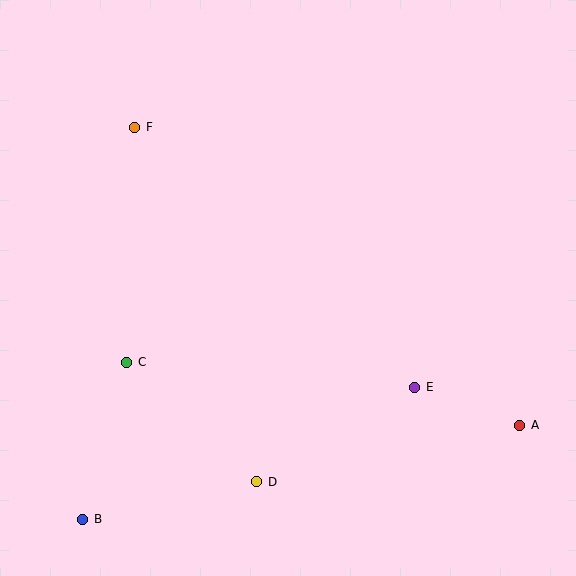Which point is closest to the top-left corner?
Point F is closest to the top-left corner.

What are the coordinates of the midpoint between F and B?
The midpoint between F and B is at (109, 323).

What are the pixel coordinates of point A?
Point A is at (520, 425).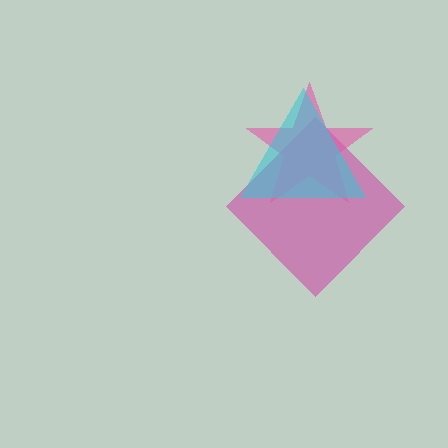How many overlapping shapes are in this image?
There are 3 overlapping shapes in the image.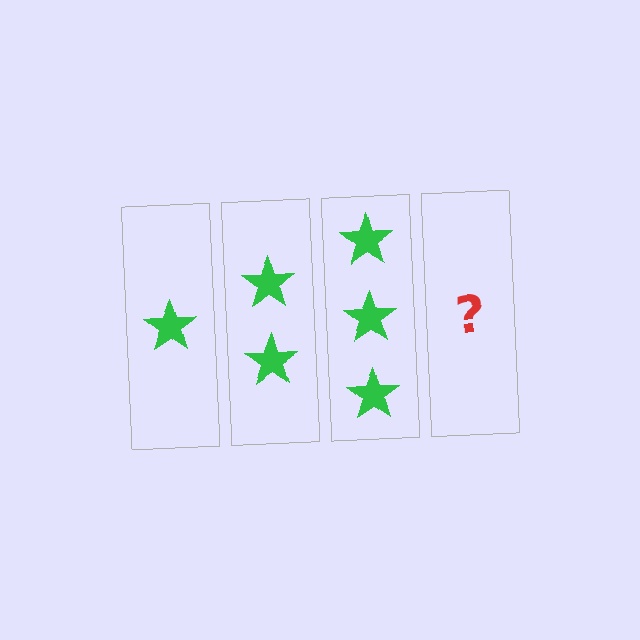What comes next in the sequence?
The next element should be 4 stars.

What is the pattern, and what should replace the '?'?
The pattern is that each step adds one more star. The '?' should be 4 stars.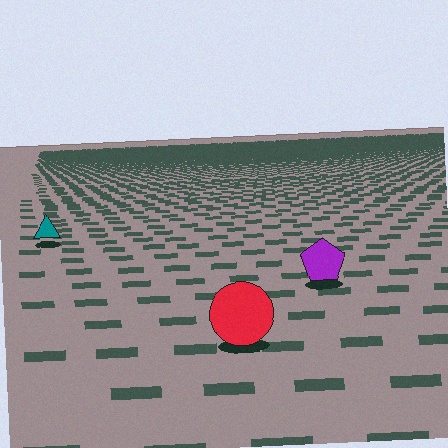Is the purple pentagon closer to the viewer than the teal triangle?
Yes. The purple pentagon is closer — you can tell from the texture gradient: the ground texture is coarser near it.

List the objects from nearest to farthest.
From nearest to farthest: the red circle, the purple pentagon, the teal triangle.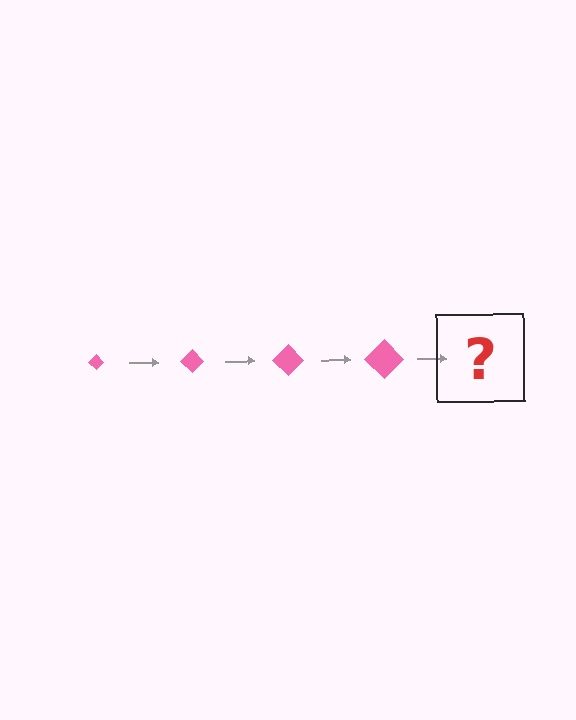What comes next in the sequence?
The next element should be a pink diamond, larger than the previous one.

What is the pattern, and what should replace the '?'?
The pattern is that the diamond gets progressively larger each step. The '?' should be a pink diamond, larger than the previous one.